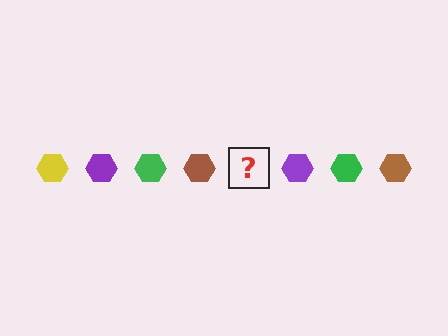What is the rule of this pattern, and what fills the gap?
The rule is that the pattern cycles through yellow, purple, green, brown hexagons. The gap should be filled with a yellow hexagon.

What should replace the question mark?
The question mark should be replaced with a yellow hexagon.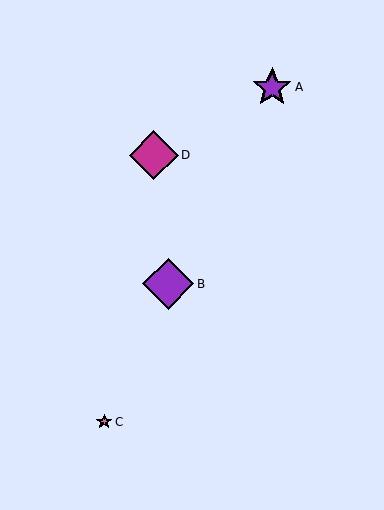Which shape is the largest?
The purple diamond (labeled B) is the largest.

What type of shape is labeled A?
Shape A is a purple star.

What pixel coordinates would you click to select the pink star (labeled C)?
Click at (104, 422) to select the pink star C.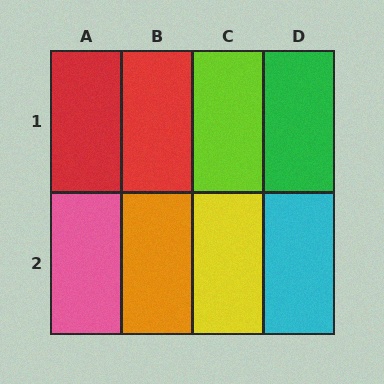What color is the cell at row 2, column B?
Orange.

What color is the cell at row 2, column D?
Cyan.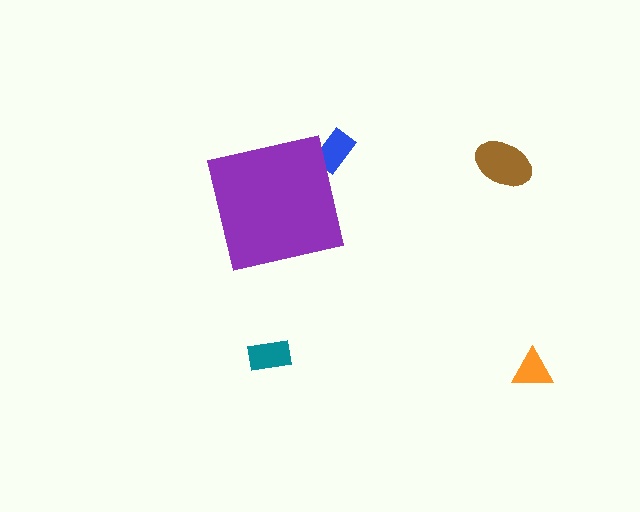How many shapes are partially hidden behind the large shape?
1 shape is partially hidden.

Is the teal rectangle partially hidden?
No, the teal rectangle is fully visible.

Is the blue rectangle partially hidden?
Yes, the blue rectangle is partially hidden behind the purple square.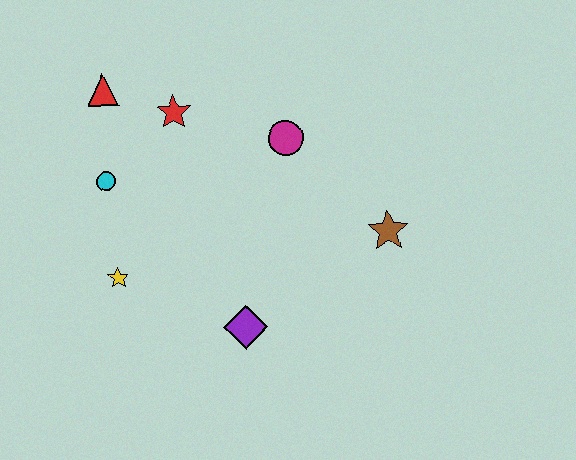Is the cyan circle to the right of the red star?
No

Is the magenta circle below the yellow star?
No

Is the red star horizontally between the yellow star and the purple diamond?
Yes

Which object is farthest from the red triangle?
The brown star is farthest from the red triangle.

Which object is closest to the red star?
The red triangle is closest to the red star.